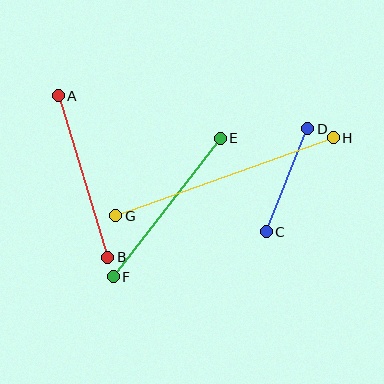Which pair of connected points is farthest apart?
Points G and H are farthest apart.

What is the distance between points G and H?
The distance is approximately 231 pixels.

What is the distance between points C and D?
The distance is approximately 111 pixels.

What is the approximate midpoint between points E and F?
The midpoint is at approximately (167, 208) pixels.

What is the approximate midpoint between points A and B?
The midpoint is at approximately (83, 177) pixels.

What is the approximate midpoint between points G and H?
The midpoint is at approximately (224, 177) pixels.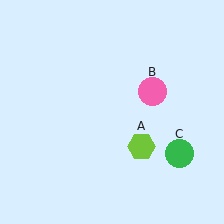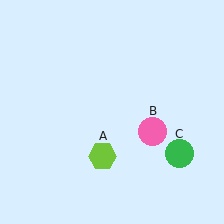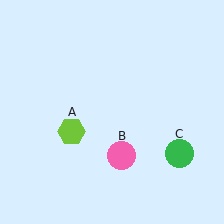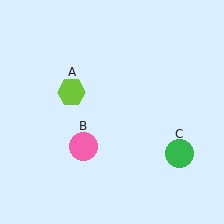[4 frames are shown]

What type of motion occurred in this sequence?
The lime hexagon (object A), pink circle (object B) rotated clockwise around the center of the scene.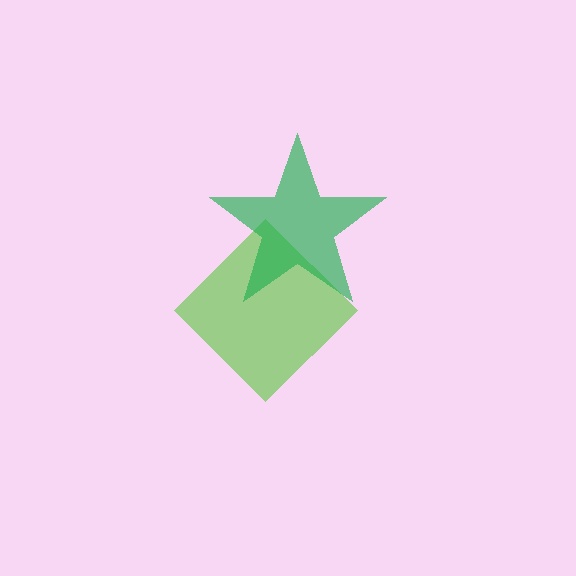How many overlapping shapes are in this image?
There are 2 overlapping shapes in the image.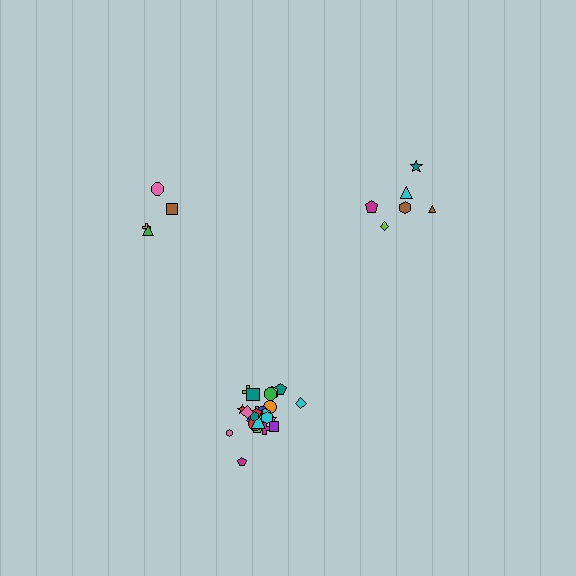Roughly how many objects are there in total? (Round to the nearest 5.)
Roughly 35 objects in total.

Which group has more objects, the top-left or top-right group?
The top-right group.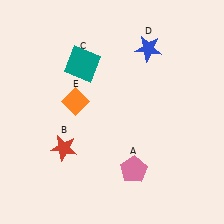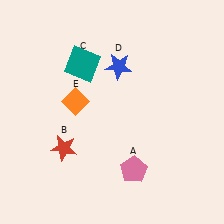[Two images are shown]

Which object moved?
The blue star (D) moved left.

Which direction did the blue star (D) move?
The blue star (D) moved left.